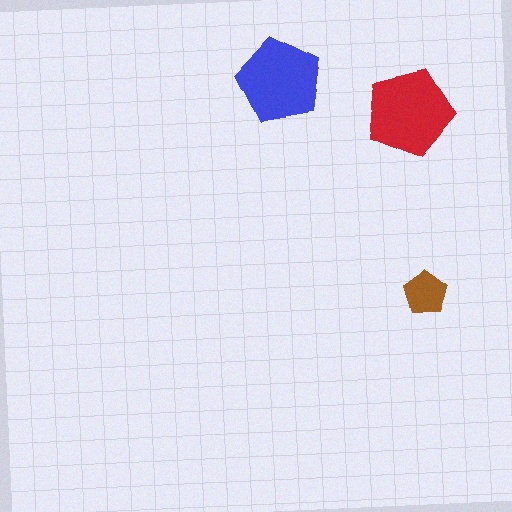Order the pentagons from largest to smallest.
the red one, the blue one, the brown one.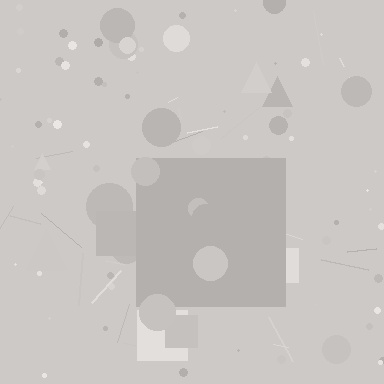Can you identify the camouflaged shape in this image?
The camouflaged shape is a square.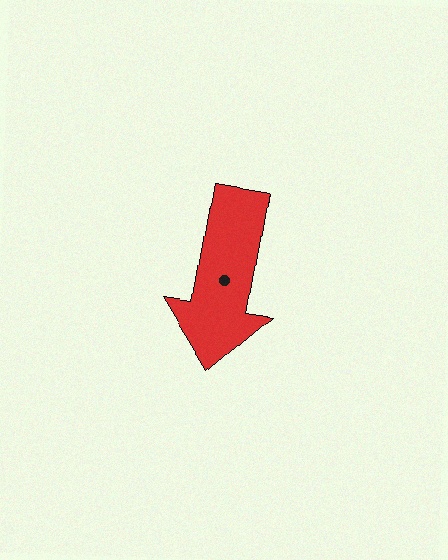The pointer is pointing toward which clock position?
Roughly 6 o'clock.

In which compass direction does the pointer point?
South.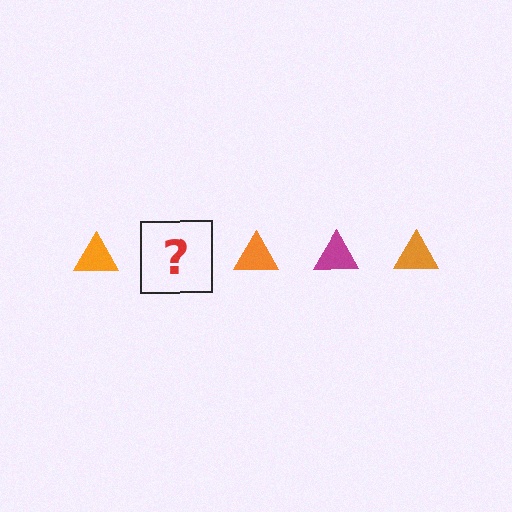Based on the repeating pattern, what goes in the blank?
The blank should be a magenta triangle.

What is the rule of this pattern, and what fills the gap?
The rule is that the pattern cycles through orange, magenta triangles. The gap should be filled with a magenta triangle.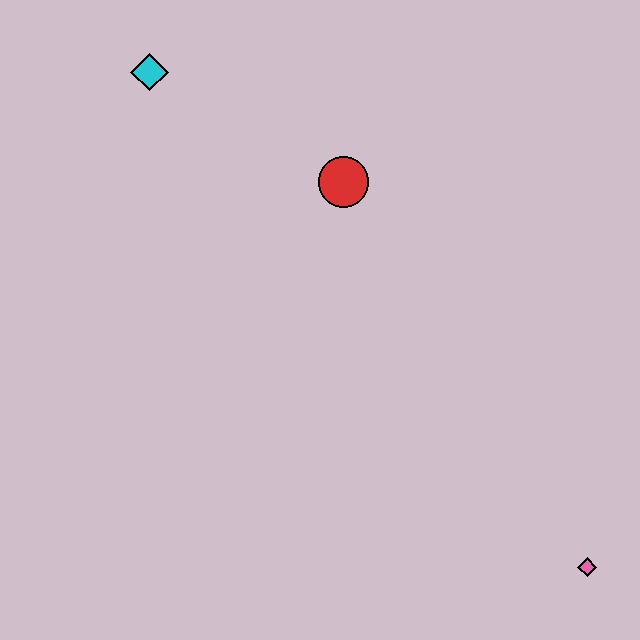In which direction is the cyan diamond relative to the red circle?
The cyan diamond is to the left of the red circle.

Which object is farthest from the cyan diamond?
The pink diamond is farthest from the cyan diamond.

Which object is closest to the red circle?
The cyan diamond is closest to the red circle.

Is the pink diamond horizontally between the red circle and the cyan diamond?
No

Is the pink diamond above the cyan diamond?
No